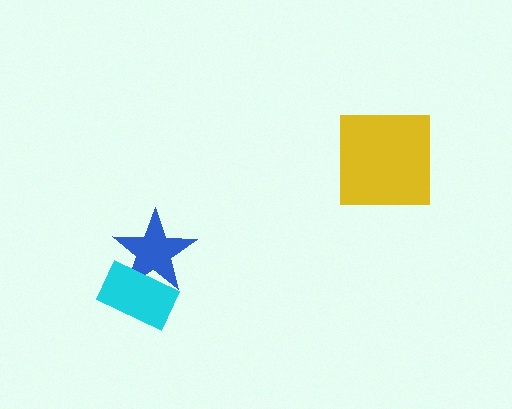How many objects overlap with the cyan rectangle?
1 object overlaps with the cyan rectangle.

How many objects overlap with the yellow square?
0 objects overlap with the yellow square.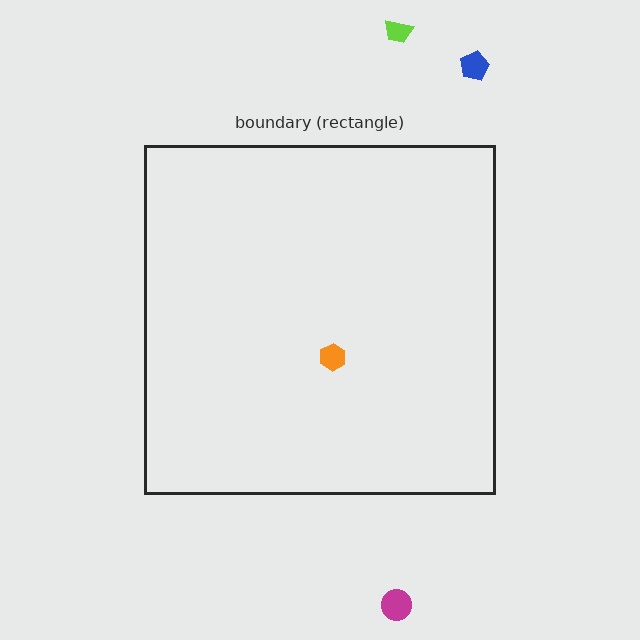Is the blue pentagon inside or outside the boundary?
Outside.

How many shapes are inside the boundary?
1 inside, 3 outside.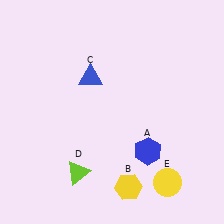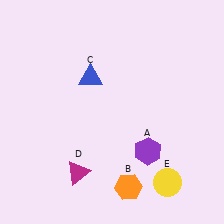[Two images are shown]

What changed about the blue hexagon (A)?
In Image 1, A is blue. In Image 2, it changed to purple.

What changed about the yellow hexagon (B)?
In Image 1, B is yellow. In Image 2, it changed to orange.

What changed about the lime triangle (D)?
In Image 1, D is lime. In Image 2, it changed to magenta.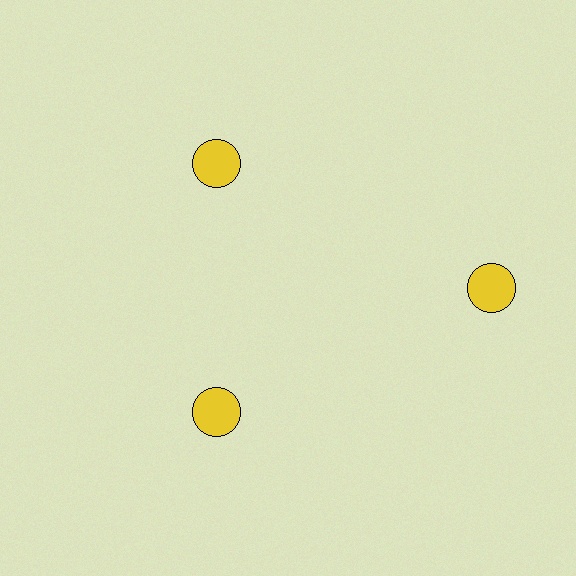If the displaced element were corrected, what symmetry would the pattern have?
It would have 3-fold rotational symmetry — the pattern would map onto itself every 120 degrees.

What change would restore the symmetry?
The symmetry would be restored by moving it inward, back onto the ring so that all 3 circles sit at equal angles and equal distance from the center.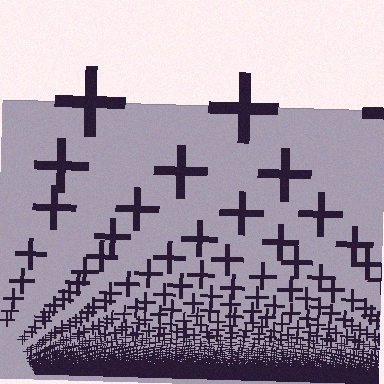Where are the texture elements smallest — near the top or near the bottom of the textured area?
Near the bottom.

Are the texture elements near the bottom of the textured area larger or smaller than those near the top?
Smaller. The gradient is inverted — elements near the bottom are smaller and denser.